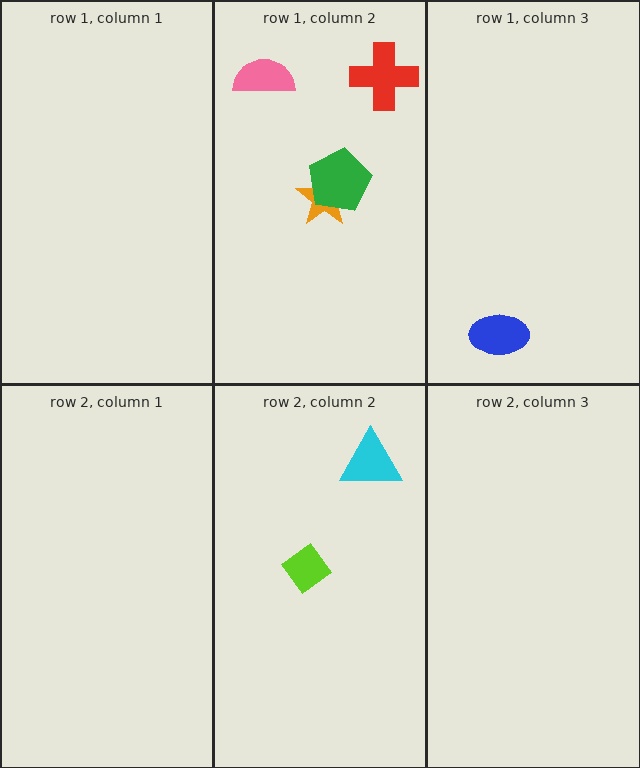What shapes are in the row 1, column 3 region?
The blue ellipse.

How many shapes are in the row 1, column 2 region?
4.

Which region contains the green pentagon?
The row 1, column 2 region.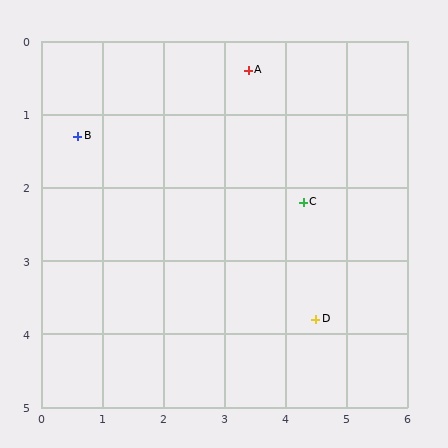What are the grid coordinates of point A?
Point A is at approximately (3.4, 0.4).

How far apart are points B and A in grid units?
Points B and A are about 2.9 grid units apart.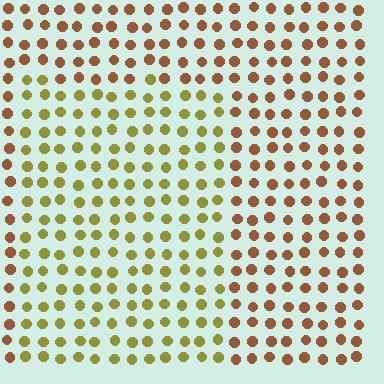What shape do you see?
I see a rectangle.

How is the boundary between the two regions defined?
The boundary is defined purely by a slight shift in hue (about 44 degrees). Spacing, size, and orientation are identical on both sides.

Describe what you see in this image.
The image is filled with small brown elements in a uniform arrangement. A rectangle-shaped region is visible where the elements are tinted to a slightly different hue, forming a subtle color boundary.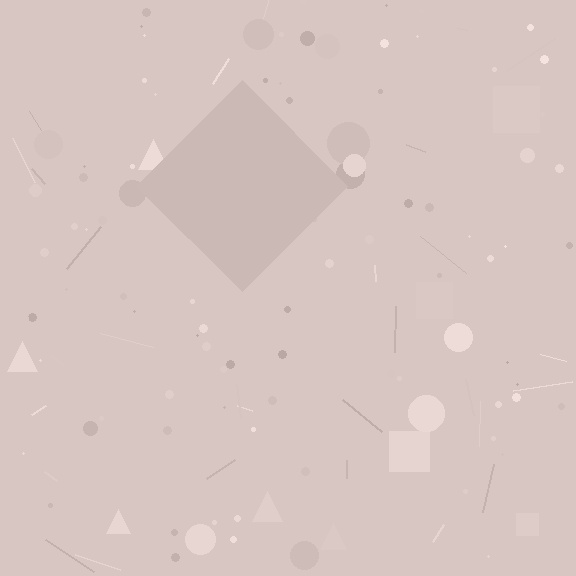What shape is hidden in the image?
A diamond is hidden in the image.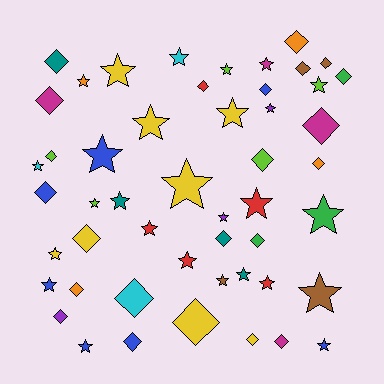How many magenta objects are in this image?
There are 4 magenta objects.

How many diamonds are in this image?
There are 23 diamonds.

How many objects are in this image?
There are 50 objects.